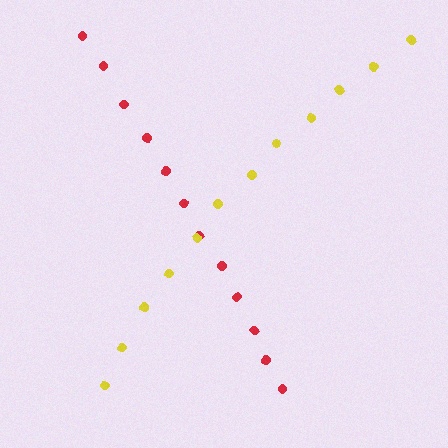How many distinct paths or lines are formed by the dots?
There are 2 distinct paths.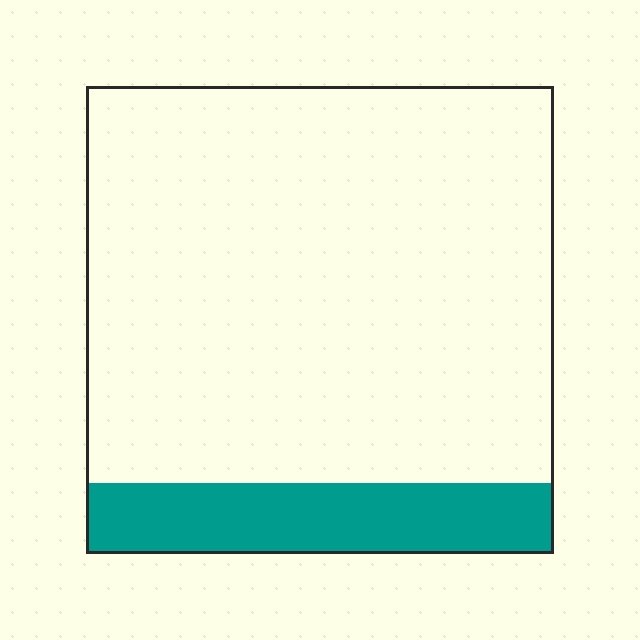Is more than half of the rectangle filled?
No.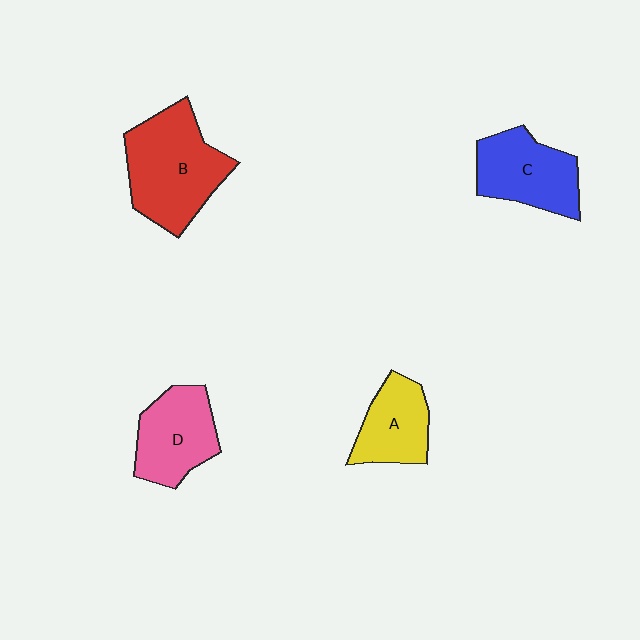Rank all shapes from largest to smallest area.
From largest to smallest: B (red), C (blue), D (pink), A (yellow).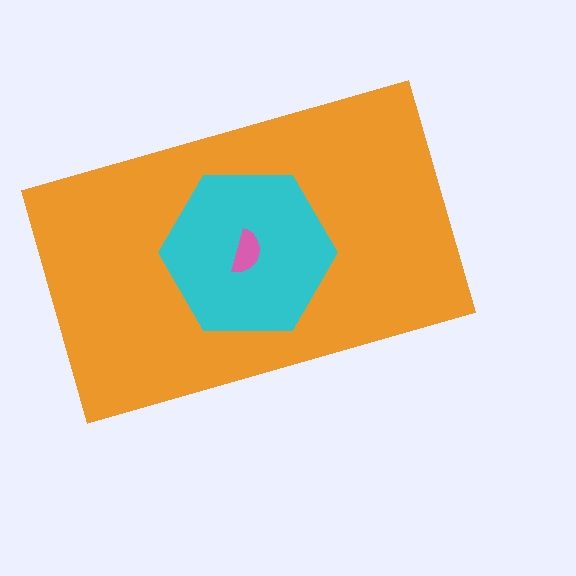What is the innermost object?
The pink semicircle.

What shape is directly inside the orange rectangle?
The cyan hexagon.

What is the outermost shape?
The orange rectangle.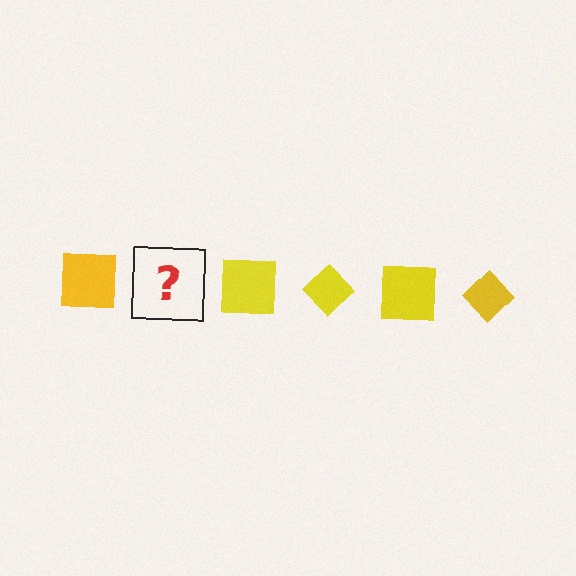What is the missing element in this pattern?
The missing element is a yellow diamond.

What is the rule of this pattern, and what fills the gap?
The rule is that the pattern cycles through square, diamond shapes in yellow. The gap should be filled with a yellow diamond.